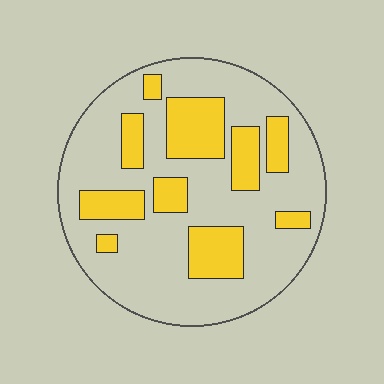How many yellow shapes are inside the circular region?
10.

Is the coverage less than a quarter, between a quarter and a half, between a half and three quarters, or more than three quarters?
Between a quarter and a half.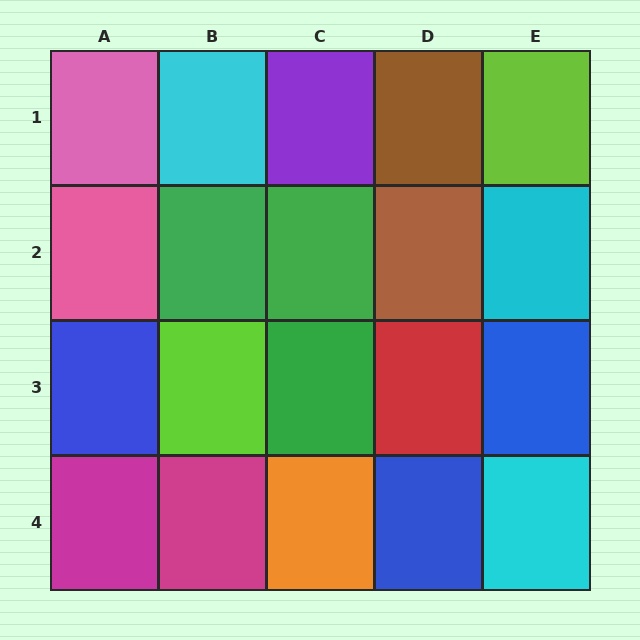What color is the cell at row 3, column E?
Blue.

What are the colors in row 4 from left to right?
Magenta, magenta, orange, blue, cyan.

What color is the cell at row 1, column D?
Brown.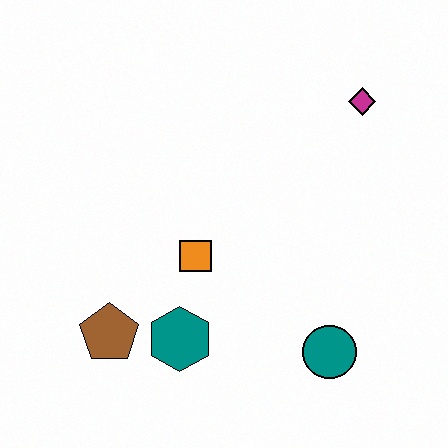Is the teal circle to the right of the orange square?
Yes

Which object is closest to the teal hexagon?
The brown pentagon is closest to the teal hexagon.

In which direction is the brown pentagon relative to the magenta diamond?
The brown pentagon is to the left of the magenta diamond.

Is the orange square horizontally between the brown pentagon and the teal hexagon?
No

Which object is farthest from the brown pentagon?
The magenta diamond is farthest from the brown pentagon.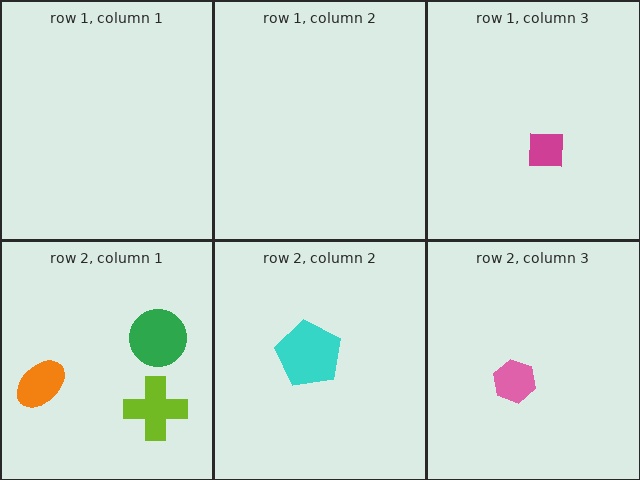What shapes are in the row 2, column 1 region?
The orange ellipse, the green circle, the lime cross.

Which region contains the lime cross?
The row 2, column 1 region.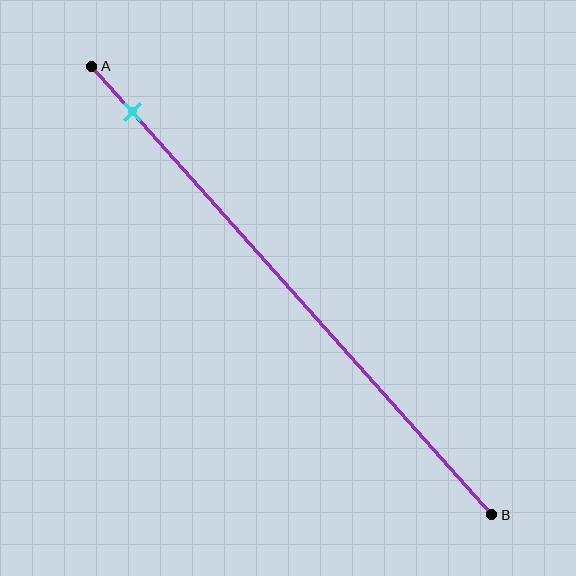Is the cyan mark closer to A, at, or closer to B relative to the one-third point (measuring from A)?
The cyan mark is closer to point A than the one-third point of segment AB.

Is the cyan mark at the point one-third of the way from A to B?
No, the mark is at about 10% from A, not at the 33% one-third point.